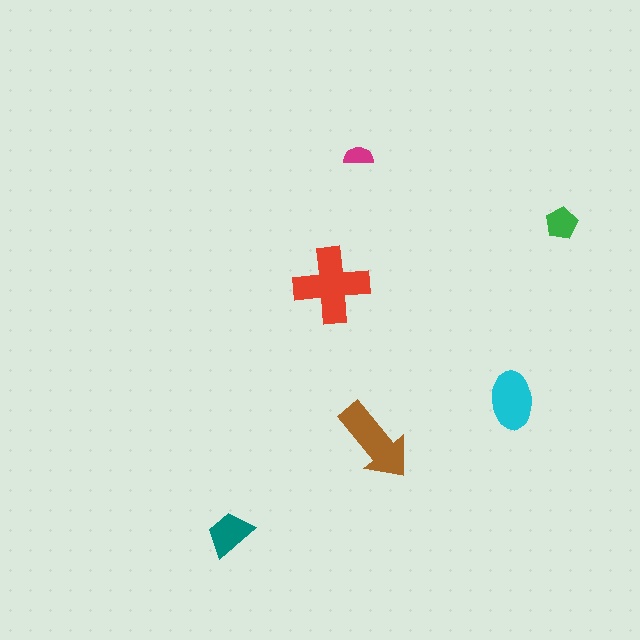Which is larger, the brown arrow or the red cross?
The red cross.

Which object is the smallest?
The magenta semicircle.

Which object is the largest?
The red cross.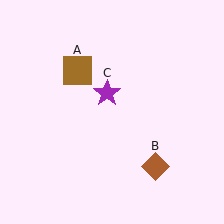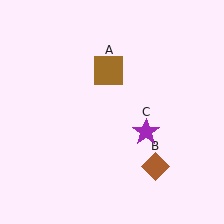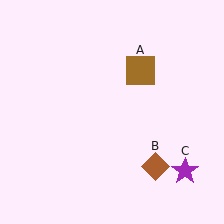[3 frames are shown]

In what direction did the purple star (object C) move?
The purple star (object C) moved down and to the right.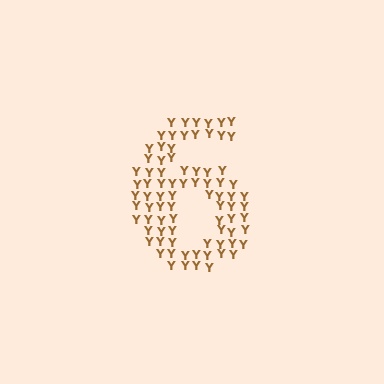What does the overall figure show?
The overall figure shows the digit 6.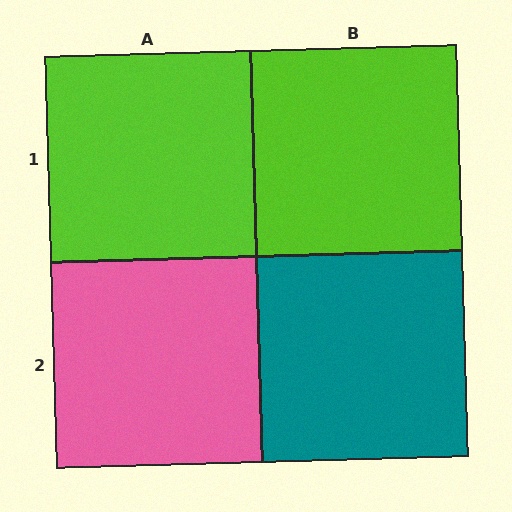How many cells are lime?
2 cells are lime.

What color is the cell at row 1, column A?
Lime.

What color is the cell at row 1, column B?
Lime.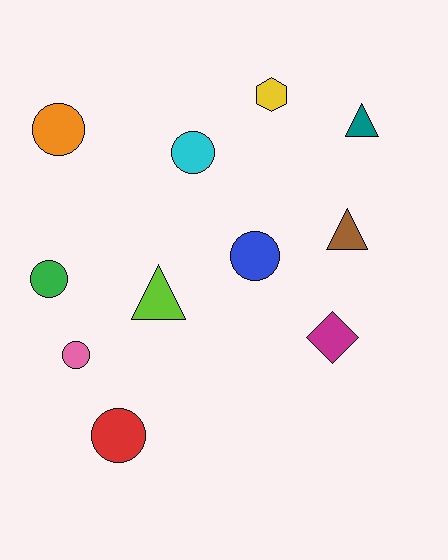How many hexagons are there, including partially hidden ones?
There is 1 hexagon.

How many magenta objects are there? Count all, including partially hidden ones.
There is 1 magenta object.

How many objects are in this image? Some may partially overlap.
There are 11 objects.